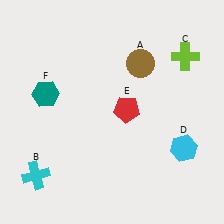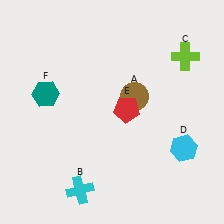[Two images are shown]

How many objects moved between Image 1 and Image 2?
2 objects moved between the two images.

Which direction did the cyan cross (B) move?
The cyan cross (B) moved right.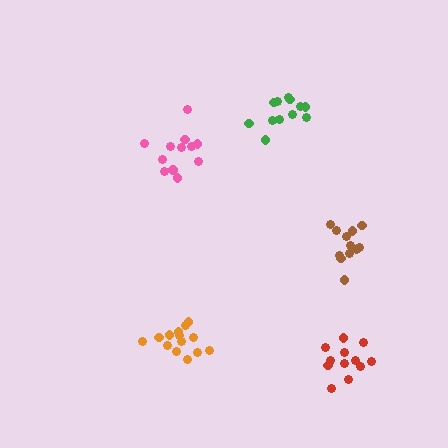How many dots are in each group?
Group 1: 12 dots, Group 2: 14 dots, Group 3: 12 dots, Group 4: 12 dots, Group 5: 12 dots (62 total).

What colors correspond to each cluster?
The clusters are colored: pink, orange, red, brown, green.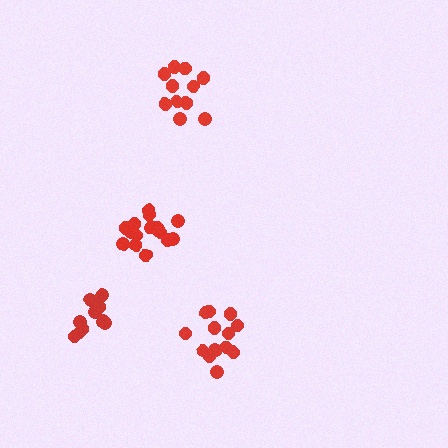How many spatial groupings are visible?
There are 4 spatial groupings.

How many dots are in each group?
Group 1: 11 dots, Group 2: 10 dots, Group 3: 13 dots, Group 4: 16 dots (50 total).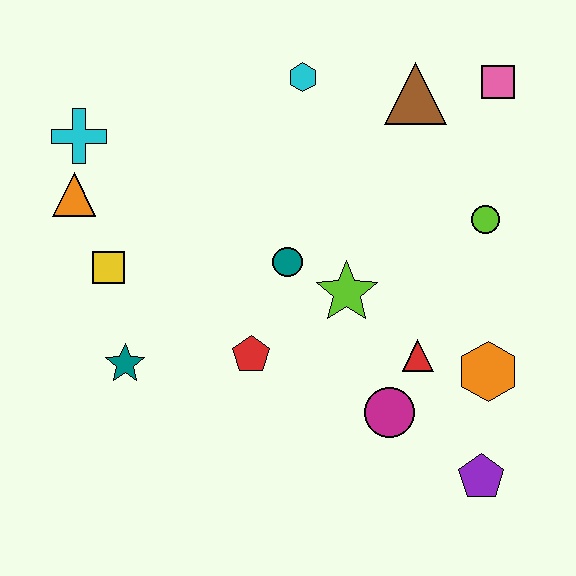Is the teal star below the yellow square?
Yes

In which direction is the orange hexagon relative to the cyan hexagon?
The orange hexagon is below the cyan hexagon.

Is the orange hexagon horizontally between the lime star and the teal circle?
No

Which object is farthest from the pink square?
The teal star is farthest from the pink square.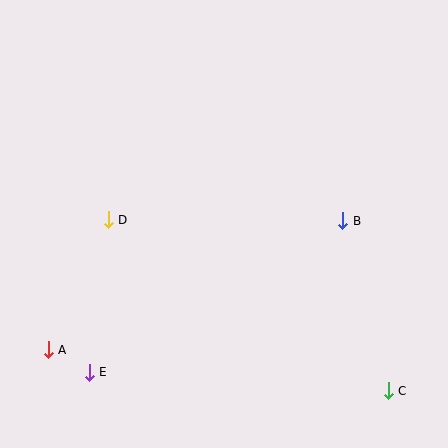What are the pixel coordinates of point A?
Point A is at (48, 350).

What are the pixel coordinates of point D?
Point D is at (108, 220).